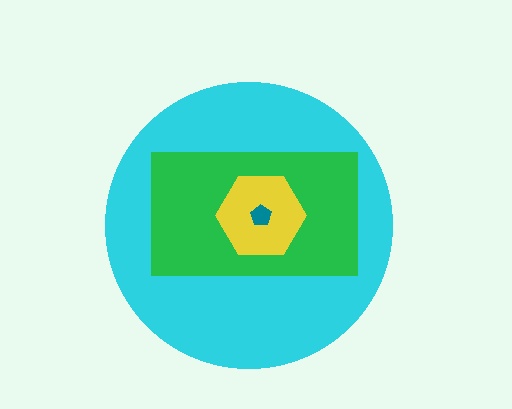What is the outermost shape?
The cyan circle.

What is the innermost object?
The teal pentagon.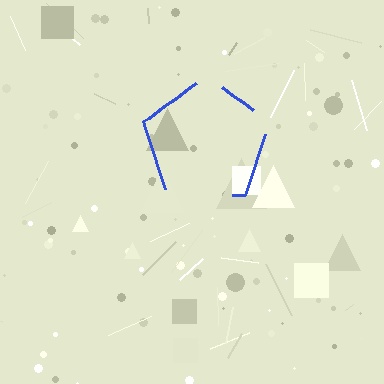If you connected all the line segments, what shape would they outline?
They would outline a pentagon.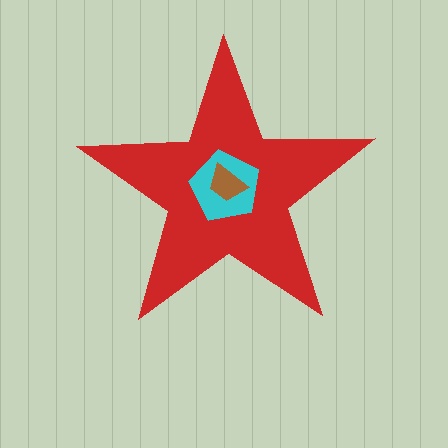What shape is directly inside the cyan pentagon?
The brown trapezoid.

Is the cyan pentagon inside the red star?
Yes.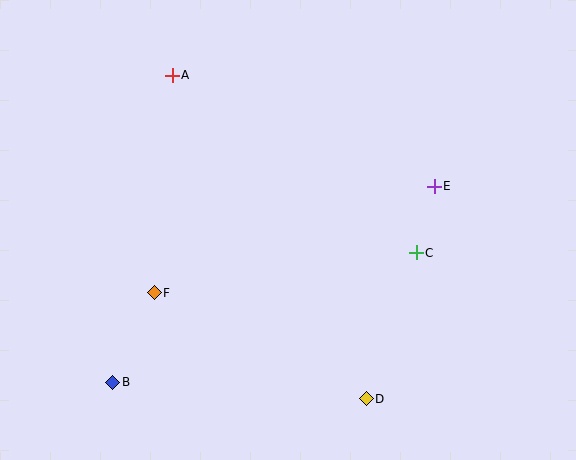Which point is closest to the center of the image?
Point C at (416, 253) is closest to the center.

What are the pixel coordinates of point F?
Point F is at (154, 293).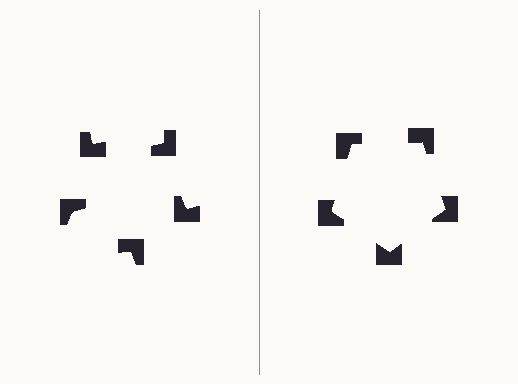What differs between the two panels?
The notched squares are positioned identically on both sides; only the wedge orientations differ. On the right they align to a pentagon; on the left they are misaligned.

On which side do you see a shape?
An illusory pentagon appears on the right side. On the left side the wedge cuts are rotated, so no coherent shape forms.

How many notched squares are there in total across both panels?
10 — 5 on each side.